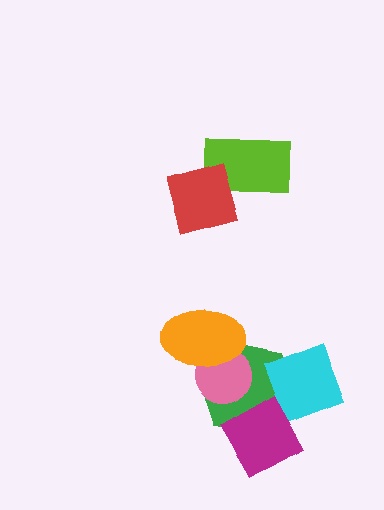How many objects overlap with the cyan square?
1 object overlaps with the cyan square.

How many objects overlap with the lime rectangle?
1 object overlaps with the lime rectangle.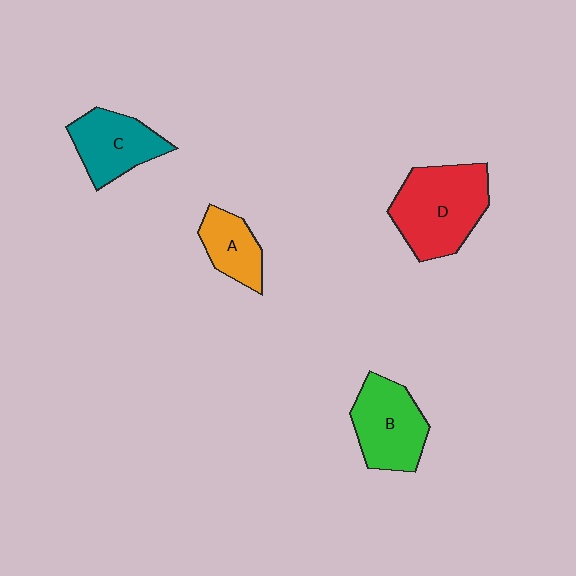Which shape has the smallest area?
Shape A (orange).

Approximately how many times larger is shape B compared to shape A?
Approximately 1.6 times.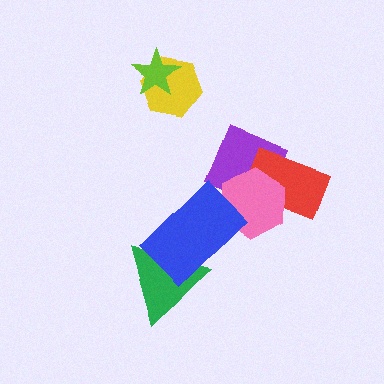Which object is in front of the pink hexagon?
The blue rectangle is in front of the pink hexagon.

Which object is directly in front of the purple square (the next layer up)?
The red rectangle is directly in front of the purple square.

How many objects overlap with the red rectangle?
2 objects overlap with the red rectangle.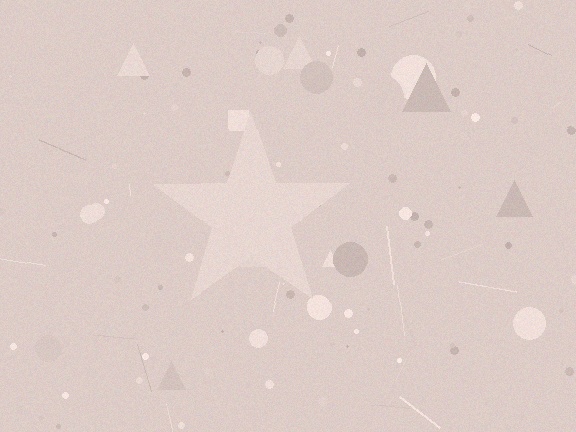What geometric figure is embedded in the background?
A star is embedded in the background.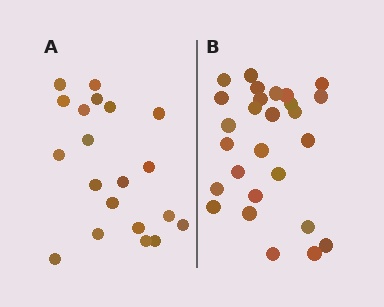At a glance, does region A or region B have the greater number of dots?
Region B (the right region) has more dots.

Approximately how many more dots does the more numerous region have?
Region B has roughly 8 or so more dots than region A.